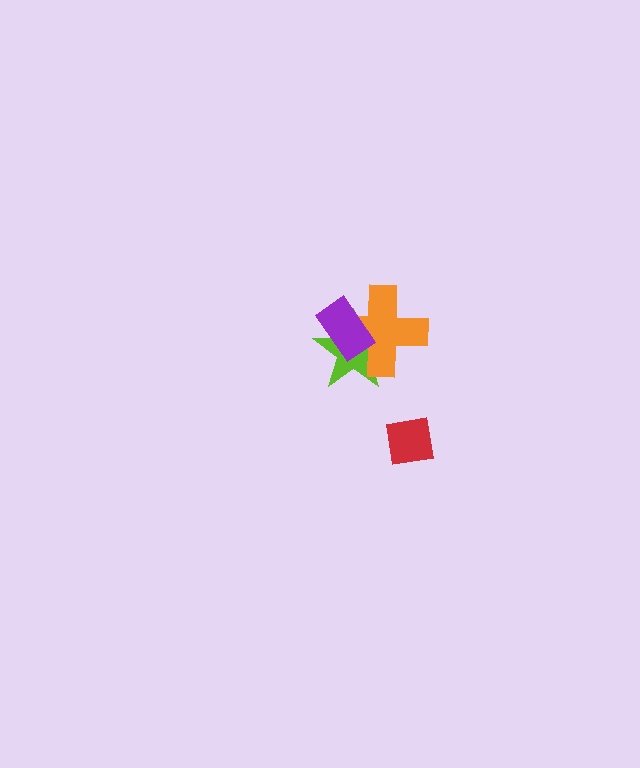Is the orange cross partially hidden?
Yes, it is partially covered by another shape.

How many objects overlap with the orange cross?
2 objects overlap with the orange cross.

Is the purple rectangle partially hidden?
No, no other shape covers it.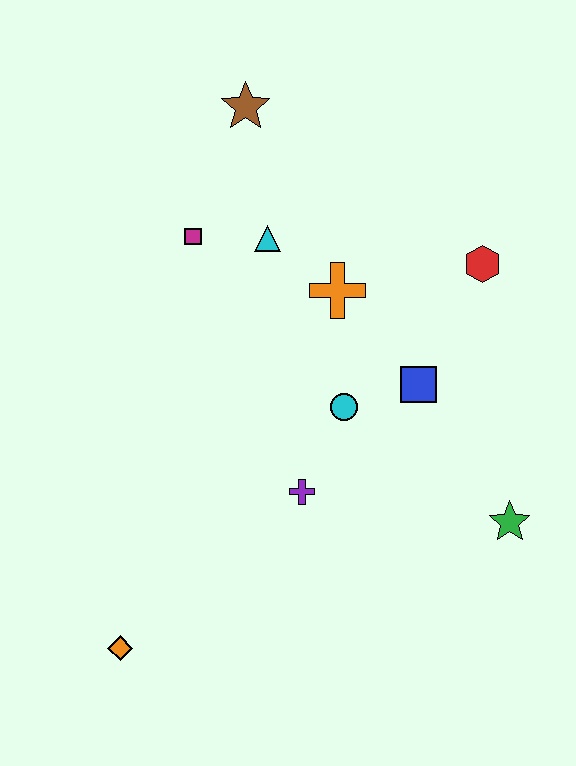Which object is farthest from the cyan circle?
The orange diamond is farthest from the cyan circle.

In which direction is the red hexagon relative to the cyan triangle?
The red hexagon is to the right of the cyan triangle.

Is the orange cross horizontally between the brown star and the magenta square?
No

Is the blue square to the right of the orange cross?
Yes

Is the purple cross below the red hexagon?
Yes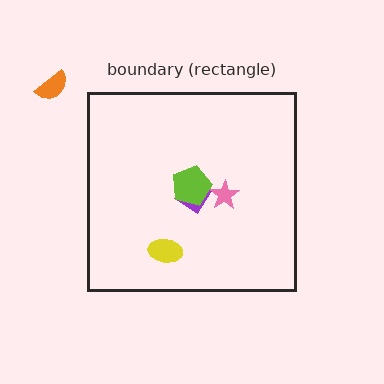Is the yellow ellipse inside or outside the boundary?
Inside.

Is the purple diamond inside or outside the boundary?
Inside.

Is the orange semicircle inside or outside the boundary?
Outside.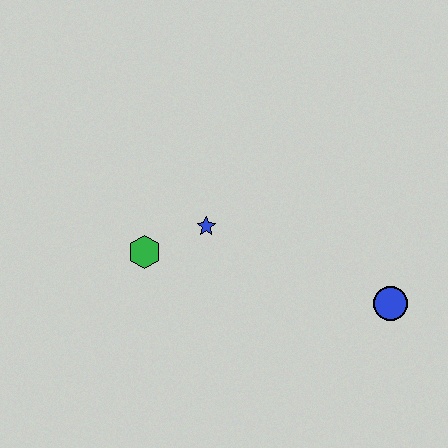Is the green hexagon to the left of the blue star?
Yes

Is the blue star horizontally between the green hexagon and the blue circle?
Yes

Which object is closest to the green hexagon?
The blue star is closest to the green hexagon.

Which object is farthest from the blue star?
The blue circle is farthest from the blue star.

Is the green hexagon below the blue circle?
No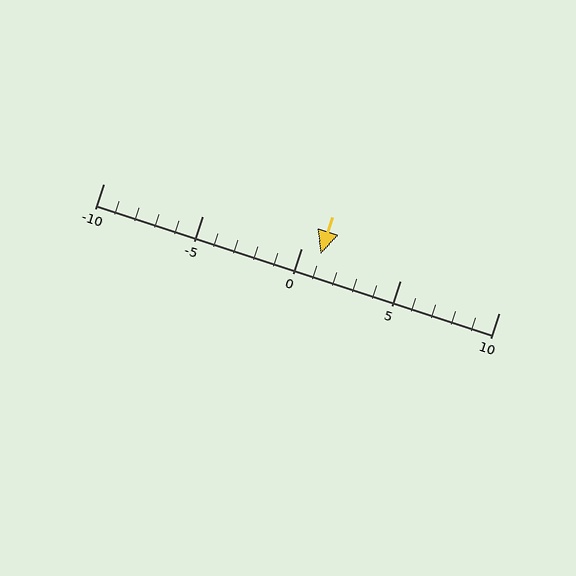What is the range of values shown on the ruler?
The ruler shows values from -10 to 10.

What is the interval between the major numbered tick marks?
The major tick marks are spaced 5 units apart.